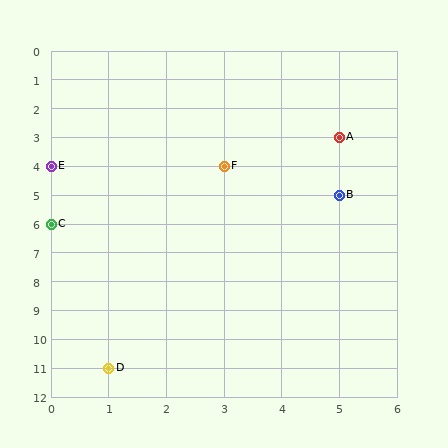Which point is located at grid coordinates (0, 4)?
Point E is at (0, 4).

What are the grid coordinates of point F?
Point F is at grid coordinates (3, 4).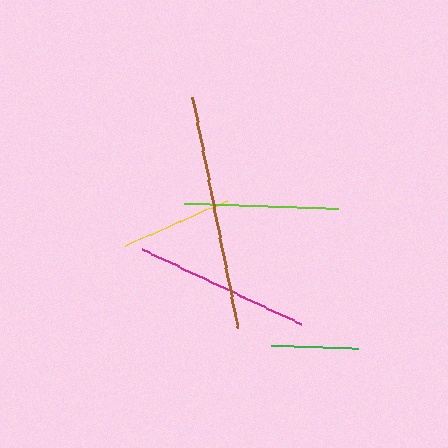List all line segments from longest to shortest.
From longest to shortest: brown, magenta, lime, yellow, green.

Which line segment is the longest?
The brown line is the longest at approximately 235 pixels.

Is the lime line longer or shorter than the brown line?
The brown line is longer than the lime line.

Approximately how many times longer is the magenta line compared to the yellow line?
The magenta line is approximately 1.6 times the length of the yellow line.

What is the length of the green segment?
The green segment is approximately 87 pixels long.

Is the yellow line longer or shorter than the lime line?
The lime line is longer than the yellow line.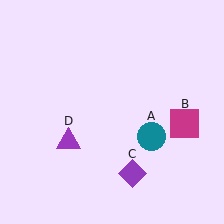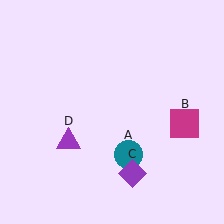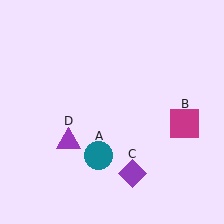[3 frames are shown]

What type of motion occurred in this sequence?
The teal circle (object A) rotated clockwise around the center of the scene.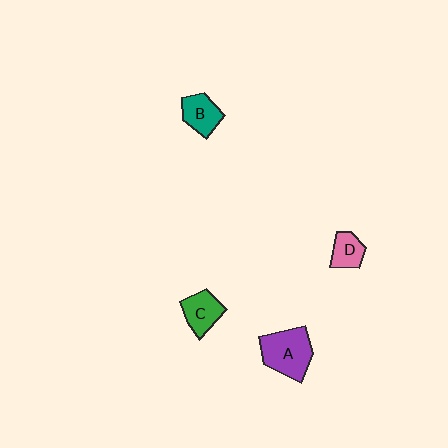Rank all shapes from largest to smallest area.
From largest to smallest: A (purple), C (green), B (teal), D (pink).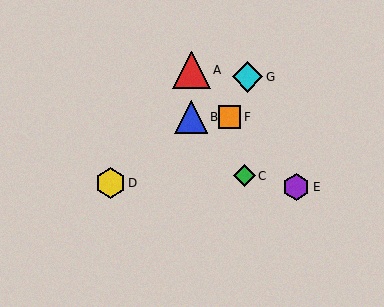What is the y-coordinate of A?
Object A is at y≈70.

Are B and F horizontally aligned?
Yes, both are at y≈117.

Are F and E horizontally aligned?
No, F is at y≈117 and E is at y≈187.